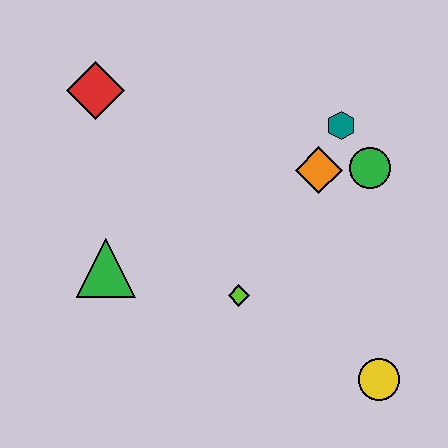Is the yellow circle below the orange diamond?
Yes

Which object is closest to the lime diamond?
The green triangle is closest to the lime diamond.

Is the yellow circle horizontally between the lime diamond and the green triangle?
No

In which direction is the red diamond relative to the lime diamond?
The red diamond is above the lime diamond.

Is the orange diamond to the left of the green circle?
Yes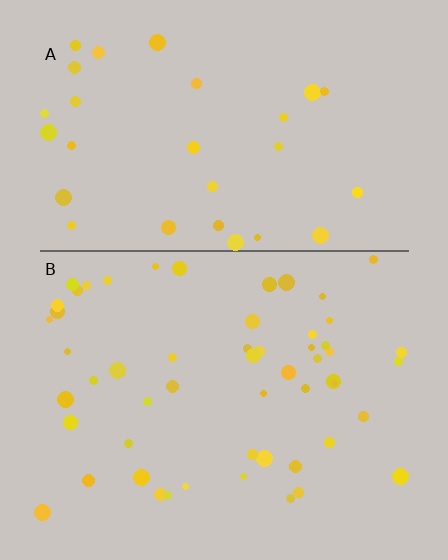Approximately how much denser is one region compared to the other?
Approximately 1.8× — region B over region A.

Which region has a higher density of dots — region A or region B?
B (the bottom).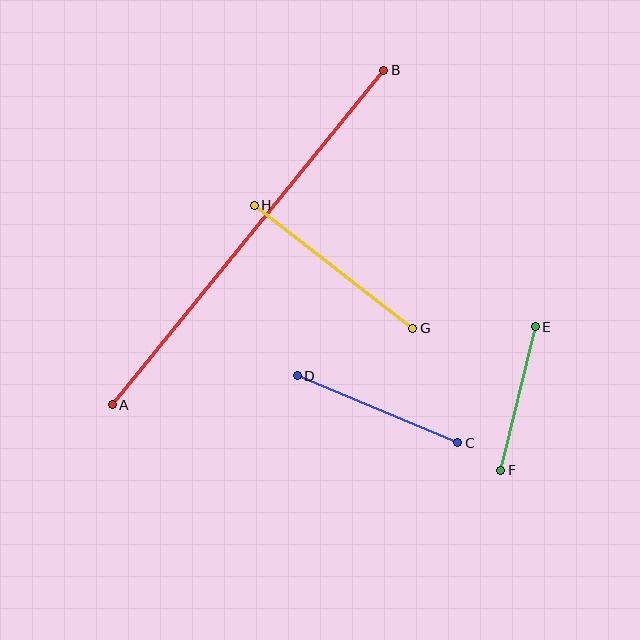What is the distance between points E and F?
The distance is approximately 148 pixels.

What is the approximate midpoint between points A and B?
The midpoint is at approximately (248, 237) pixels.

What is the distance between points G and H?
The distance is approximately 200 pixels.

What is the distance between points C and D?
The distance is approximately 174 pixels.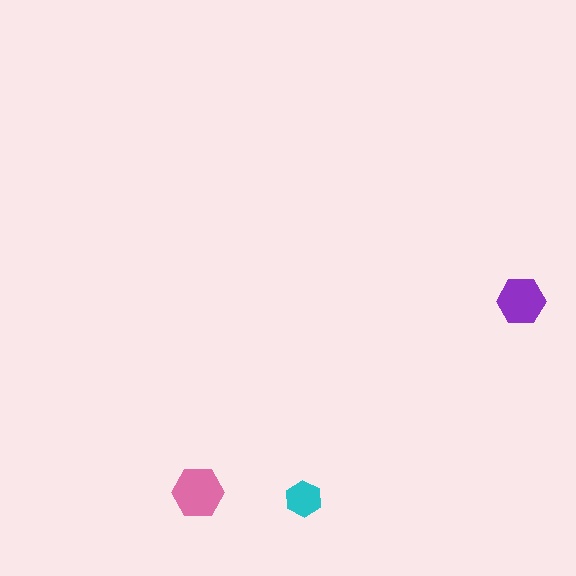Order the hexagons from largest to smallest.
the pink one, the purple one, the cyan one.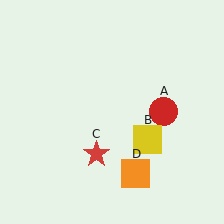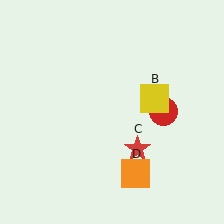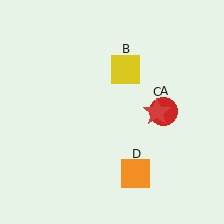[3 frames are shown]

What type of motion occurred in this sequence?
The yellow square (object B), red star (object C) rotated counterclockwise around the center of the scene.